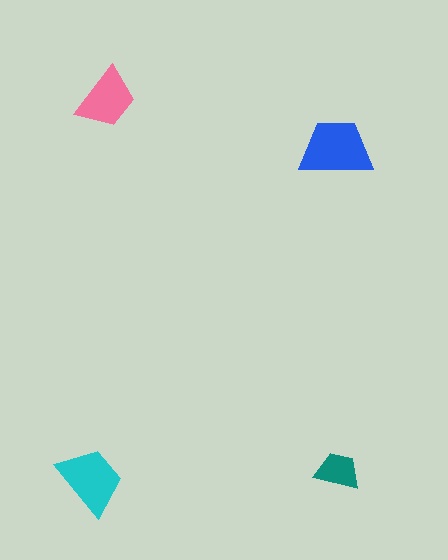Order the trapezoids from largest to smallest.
the blue one, the cyan one, the pink one, the teal one.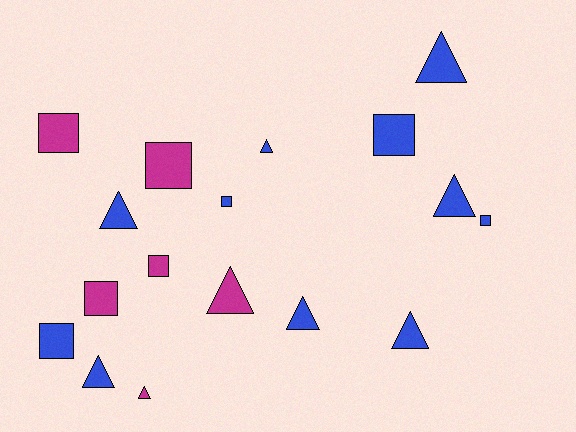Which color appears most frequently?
Blue, with 11 objects.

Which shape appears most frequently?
Triangle, with 9 objects.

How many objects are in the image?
There are 17 objects.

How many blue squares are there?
There are 4 blue squares.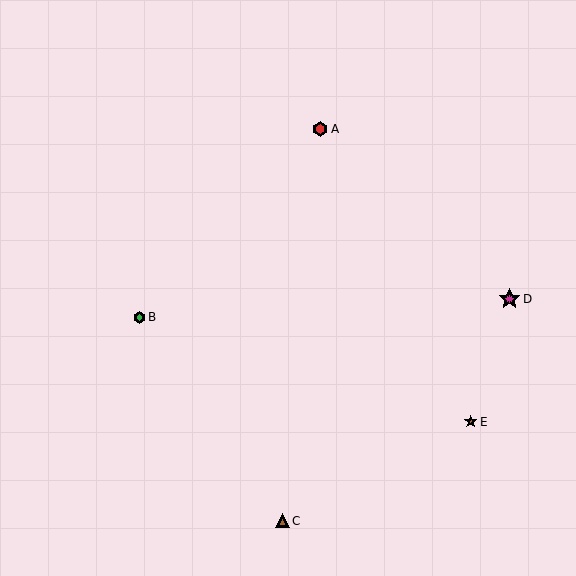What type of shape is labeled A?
Shape A is a red hexagon.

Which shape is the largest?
The magenta star (labeled D) is the largest.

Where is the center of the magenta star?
The center of the magenta star is at (510, 299).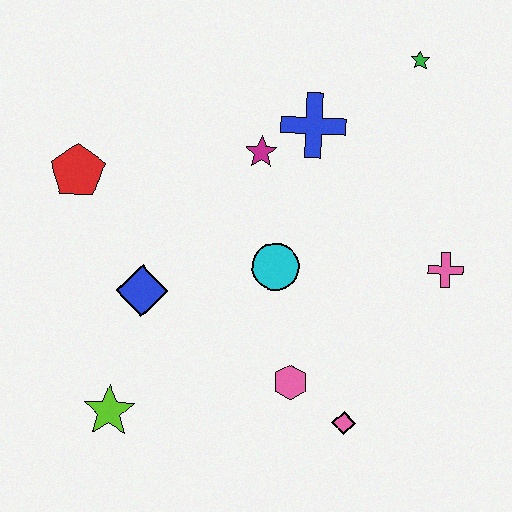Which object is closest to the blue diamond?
The lime star is closest to the blue diamond.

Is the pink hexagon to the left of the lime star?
No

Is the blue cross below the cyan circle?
No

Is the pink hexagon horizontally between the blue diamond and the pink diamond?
Yes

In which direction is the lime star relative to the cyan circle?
The lime star is to the left of the cyan circle.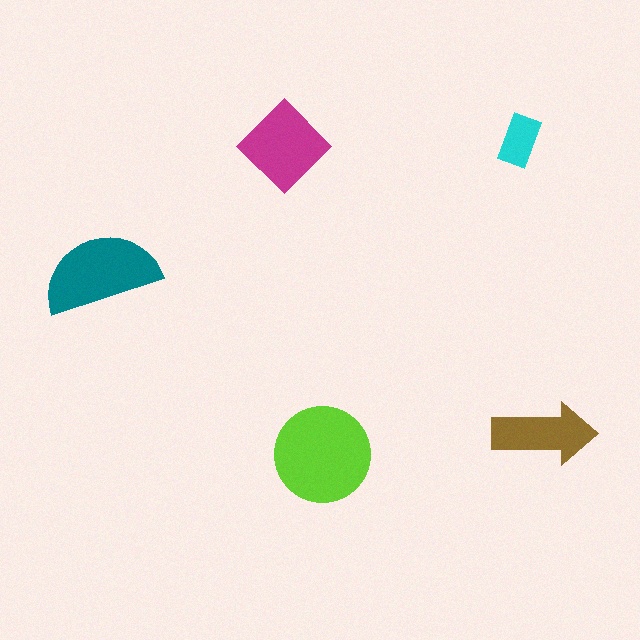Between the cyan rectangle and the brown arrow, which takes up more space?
The brown arrow.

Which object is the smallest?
The cyan rectangle.